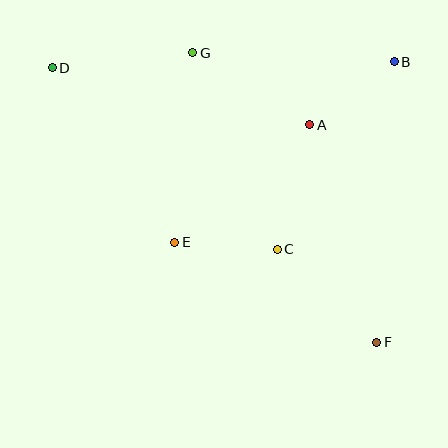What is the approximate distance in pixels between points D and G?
The distance between D and G is approximately 142 pixels.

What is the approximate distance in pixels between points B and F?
The distance between B and F is approximately 281 pixels.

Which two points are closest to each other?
Points C and E are closest to each other.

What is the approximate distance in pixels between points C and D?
The distance between C and D is approximately 289 pixels.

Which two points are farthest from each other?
Points D and F are farthest from each other.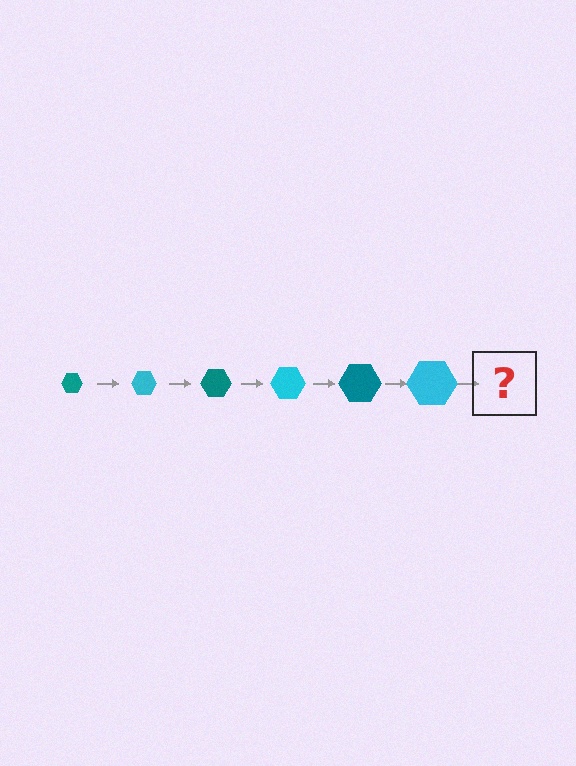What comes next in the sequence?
The next element should be a teal hexagon, larger than the previous one.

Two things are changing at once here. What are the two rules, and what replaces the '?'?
The two rules are that the hexagon grows larger each step and the color cycles through teal and cyan. The '?' should be a teal hexagon, larger than the previous one.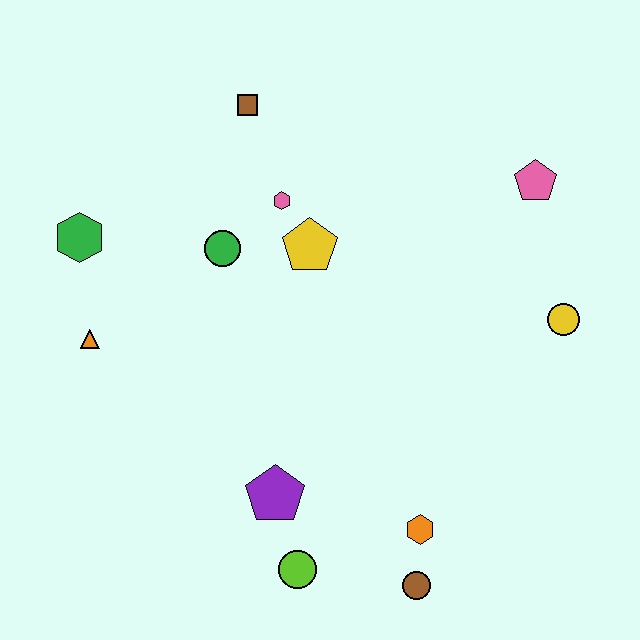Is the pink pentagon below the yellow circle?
No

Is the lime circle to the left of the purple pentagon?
No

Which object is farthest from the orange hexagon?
The brown square is farthest from the orange hexagon.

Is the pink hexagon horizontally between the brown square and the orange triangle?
No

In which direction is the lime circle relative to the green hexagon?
The lime circle is below the green hexagon.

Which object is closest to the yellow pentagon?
The pink hexagon is closest to the yellow pentagon.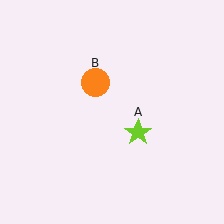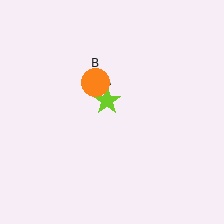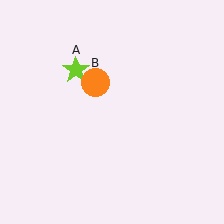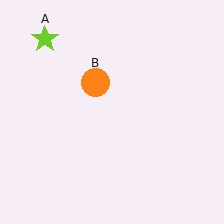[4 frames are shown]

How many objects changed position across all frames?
1 object changed position: lime star (object A).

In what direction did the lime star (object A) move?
The lime star (object A) moved up and to the left.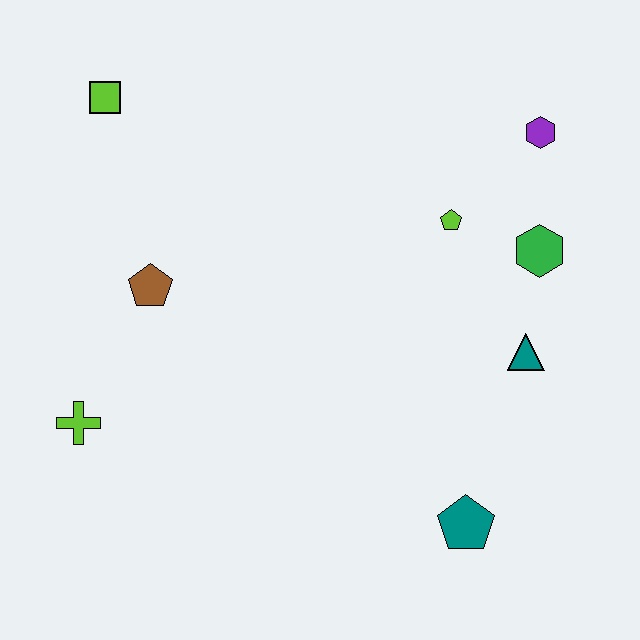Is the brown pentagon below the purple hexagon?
Yes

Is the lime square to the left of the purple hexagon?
Yes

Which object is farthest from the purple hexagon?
The lime cross is farthest from the purple hexagon.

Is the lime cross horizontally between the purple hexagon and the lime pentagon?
No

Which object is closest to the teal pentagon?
The teal triangle is closest to the teal pentagon.